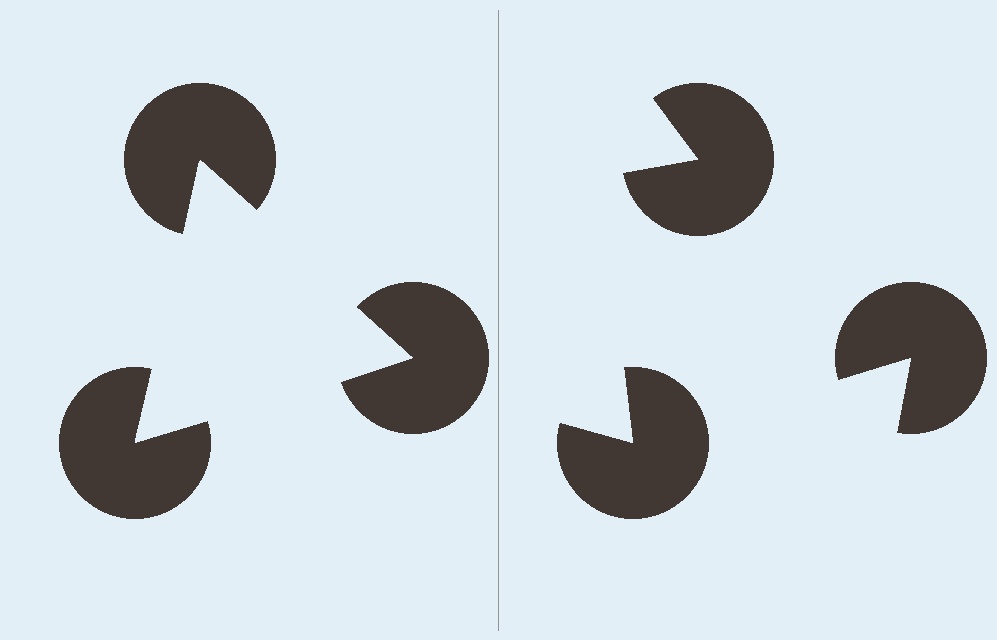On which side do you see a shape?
An illusory triangle appears on the left side. On the right side the wedge cuts are rotated, so no coherent shape forms.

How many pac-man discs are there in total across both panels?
6 — 3 on each side.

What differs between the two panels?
The pac-man discs are positioned identically on both sides; only the wedge orientations differ. On the left they align to a triangle; on the right they are misaligned.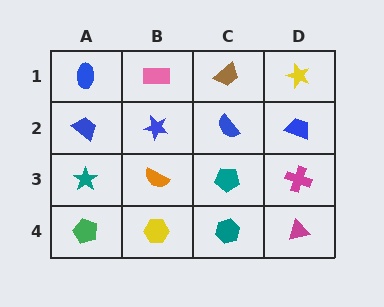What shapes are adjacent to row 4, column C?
A teal pentagon (row 3, column C), a yellow hexagon (row 4, column B), a magenta triangle (row 4, column D).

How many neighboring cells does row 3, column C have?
4.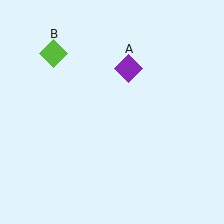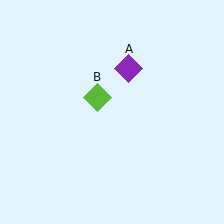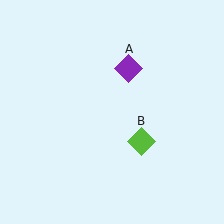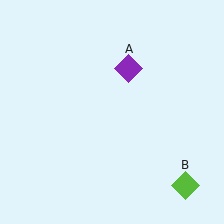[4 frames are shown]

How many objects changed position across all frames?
1 object changed position: lime diamond (object B).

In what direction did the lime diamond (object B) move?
The lime diamond (object B) moved down and to the right.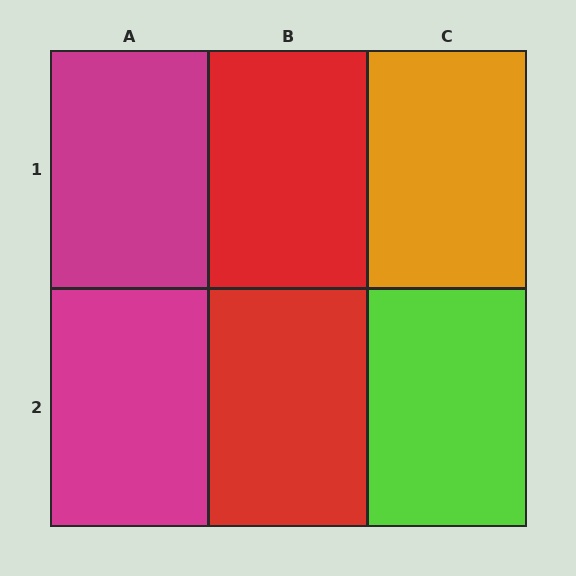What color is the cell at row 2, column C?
Lime.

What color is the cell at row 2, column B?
Red.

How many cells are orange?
1 cell is orange.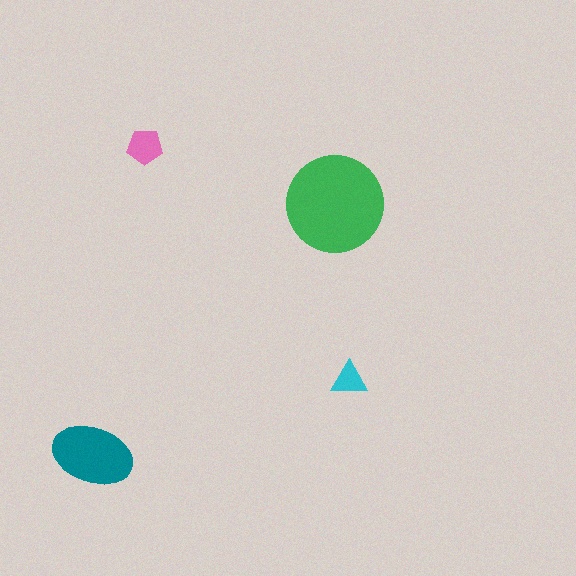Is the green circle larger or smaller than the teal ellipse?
Larger.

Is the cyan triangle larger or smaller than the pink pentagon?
Smaller.